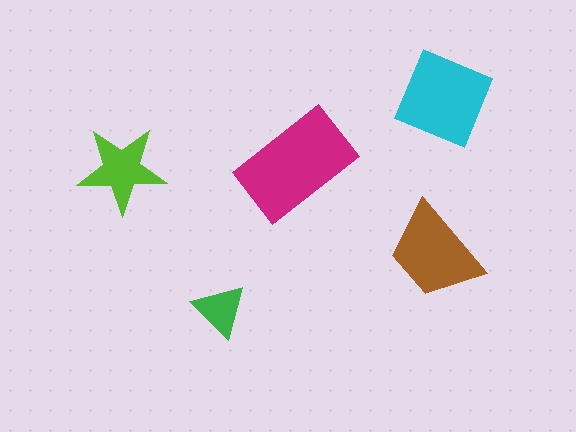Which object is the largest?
The magenta rectangle.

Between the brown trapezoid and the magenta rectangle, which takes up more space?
The magenta rectangle.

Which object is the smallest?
The green triangle.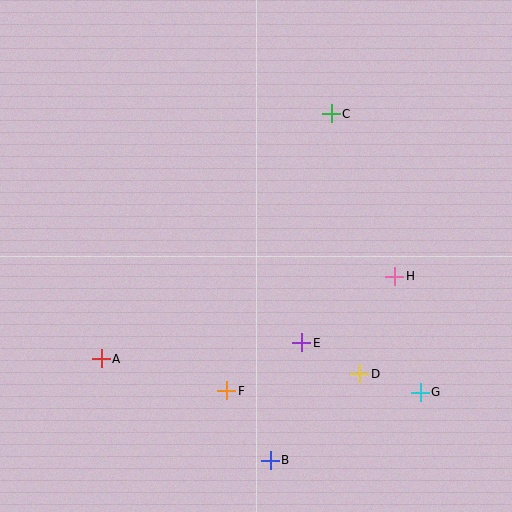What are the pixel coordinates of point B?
Point B is at (270, 460).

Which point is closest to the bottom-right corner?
Point G is closest to the bottom-right corner.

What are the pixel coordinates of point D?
Point D is at (360, 374).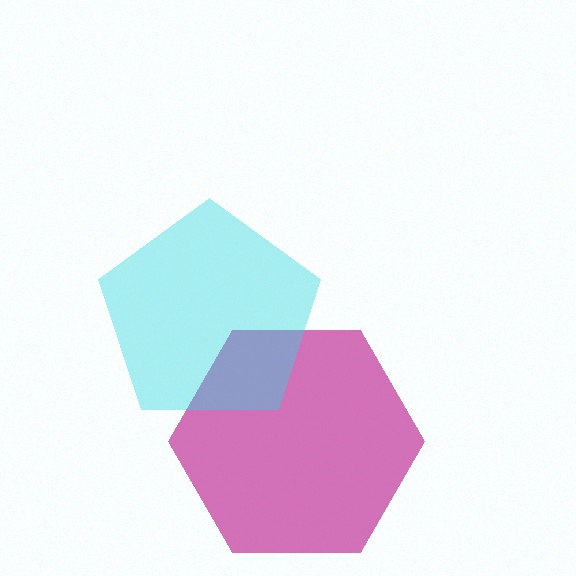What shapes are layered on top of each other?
The layered shapes are: a magenta hexagon, a cyan pentagon.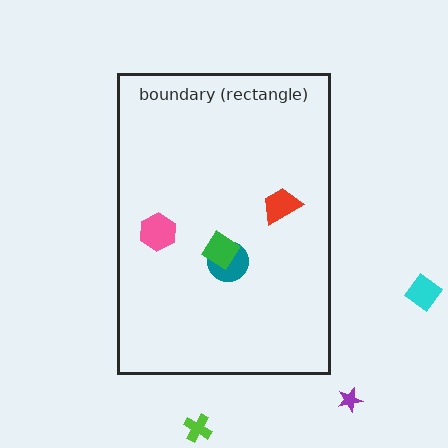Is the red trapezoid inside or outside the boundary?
Inside.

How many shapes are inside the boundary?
4 inside, 3 outside.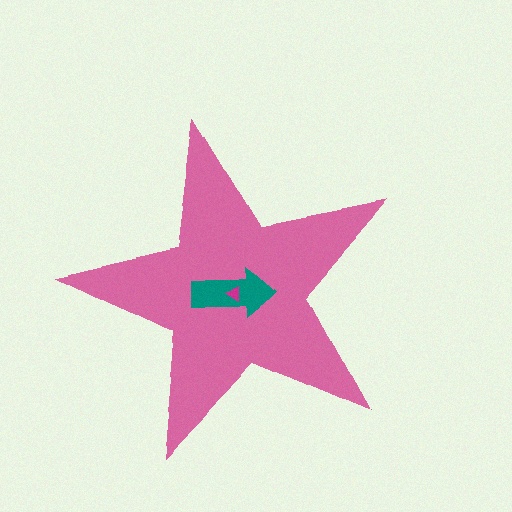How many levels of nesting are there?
3.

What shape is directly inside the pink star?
The teal arrow.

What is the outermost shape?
The pink star.